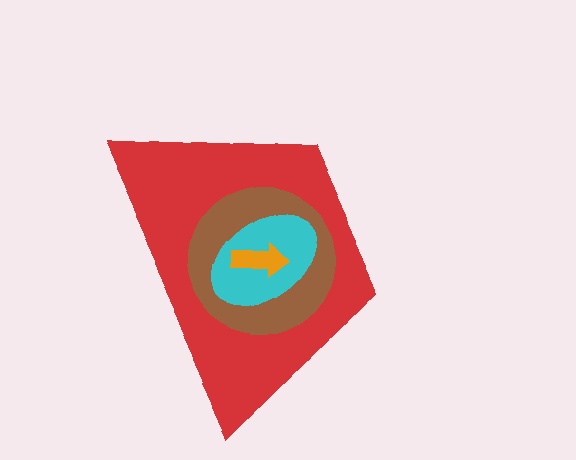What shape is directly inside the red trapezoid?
The brown circle.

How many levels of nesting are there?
4.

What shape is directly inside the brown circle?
The cyan ellipse.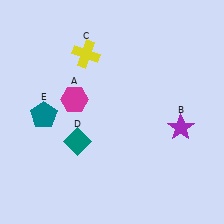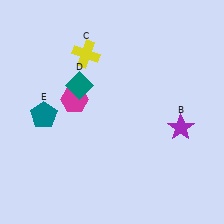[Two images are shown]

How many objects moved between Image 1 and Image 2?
1 object moved between the two images.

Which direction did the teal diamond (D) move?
The teal diamond (D) moved up.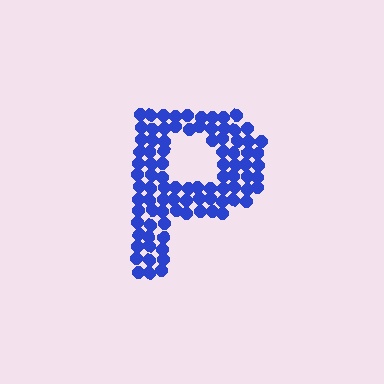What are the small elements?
The small elements are circles.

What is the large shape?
The large shape is the letter P.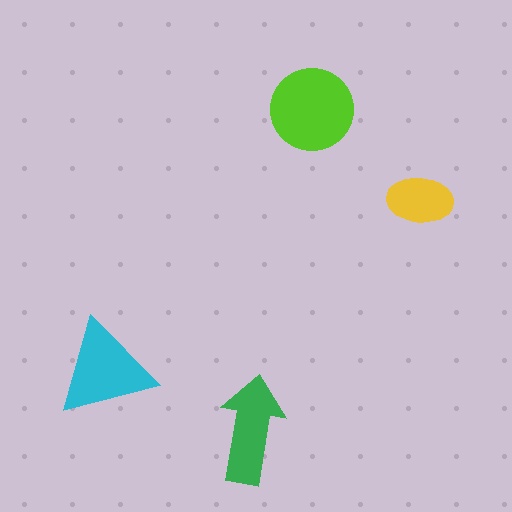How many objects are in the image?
There are 4 objects in the image.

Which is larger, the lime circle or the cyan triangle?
The lime circle.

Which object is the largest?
The lime circle.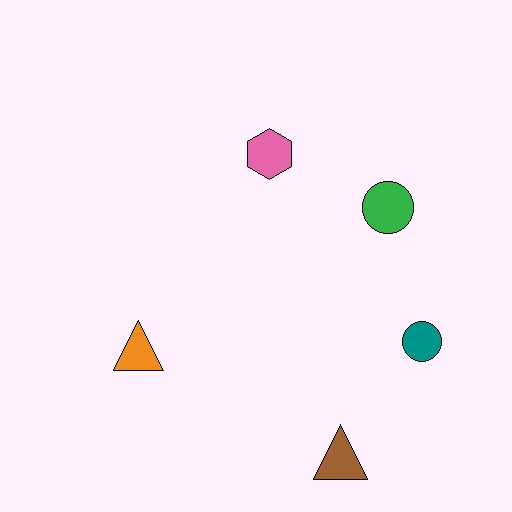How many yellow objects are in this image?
There are no yellow objects.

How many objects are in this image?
There are 5 objects.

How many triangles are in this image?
There are 2 triangles.